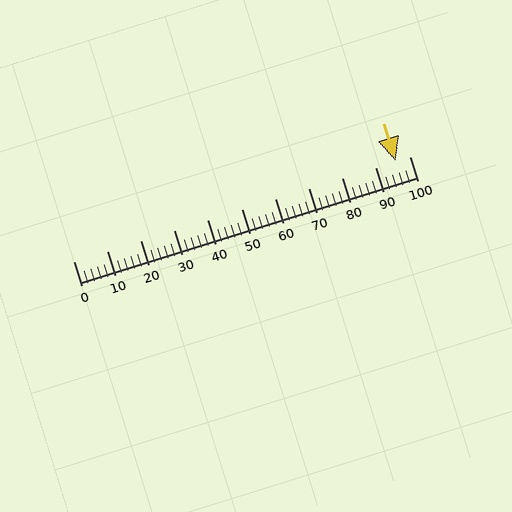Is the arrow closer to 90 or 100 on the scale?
The arrow is closer to 100.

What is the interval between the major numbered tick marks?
The major tick marks are spaced 10 units apart.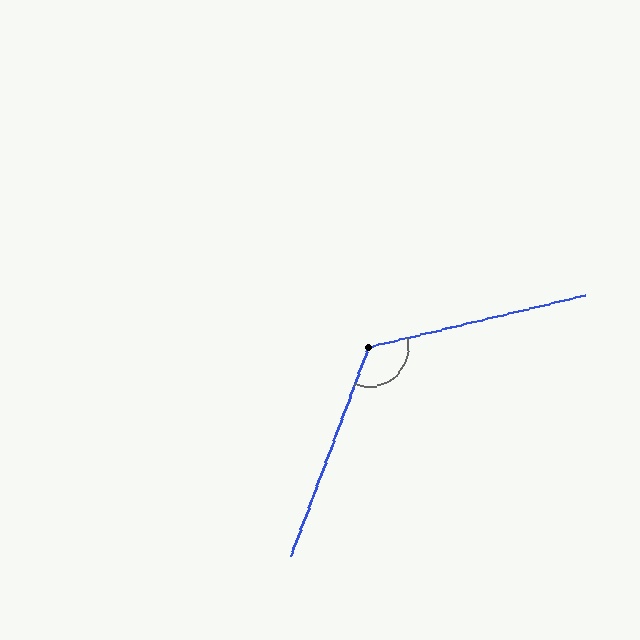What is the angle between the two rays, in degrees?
Approximately 124 degrees.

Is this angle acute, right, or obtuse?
It is obtuse.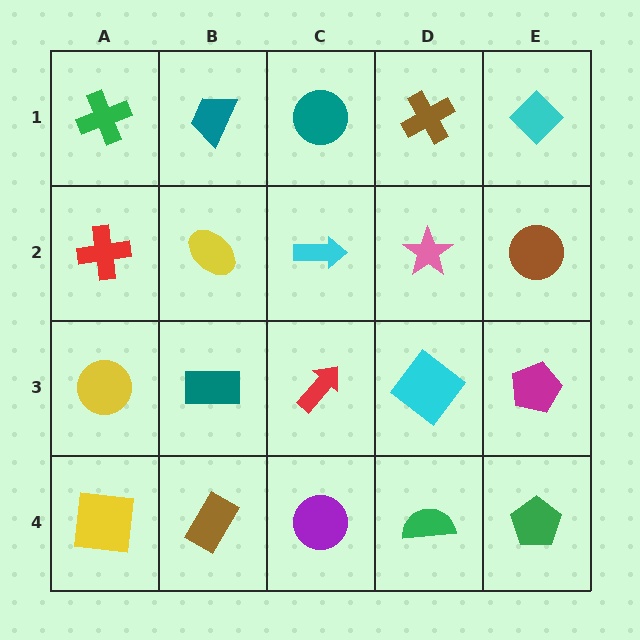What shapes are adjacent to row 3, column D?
A pink star (row 2, column D), a green semicircle (row 4, column D), a red arrow (row 3, column C), a magenta pentagon (row 3, column E).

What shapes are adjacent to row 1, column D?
A pink star (row 2, column D), a teal circle (row 1, column C), a cyan diamond (row 1, column E).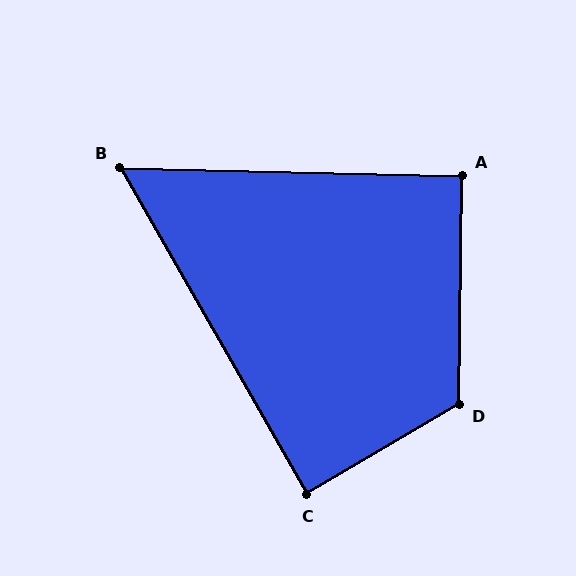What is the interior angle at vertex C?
Approximately 89 degrees (approximately right).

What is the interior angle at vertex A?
Approximately 91 degrees (approximately right).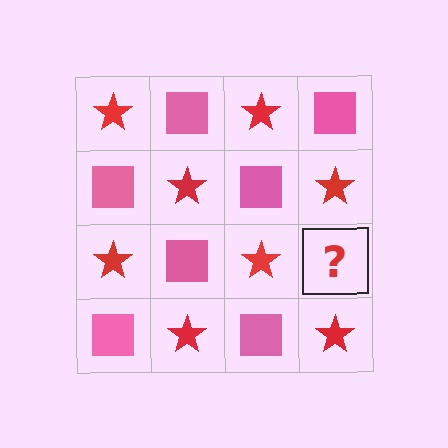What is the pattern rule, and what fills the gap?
The rule is that it alternates red star and pink square in a checkerboard pattern. The gap should be filled with a pink square.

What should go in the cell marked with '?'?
The missing cell should contain a pink square.